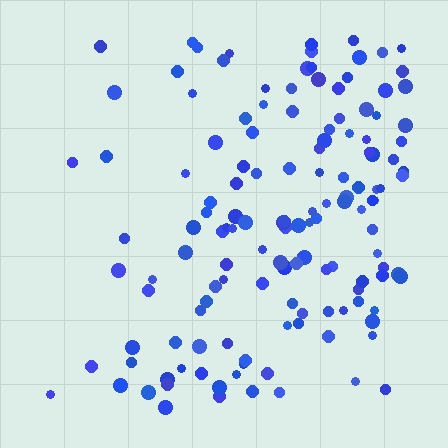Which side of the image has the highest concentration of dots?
The right.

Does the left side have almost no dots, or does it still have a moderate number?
Still a moderate number, just noticeably fewer than the right.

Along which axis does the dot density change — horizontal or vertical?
Horizontal.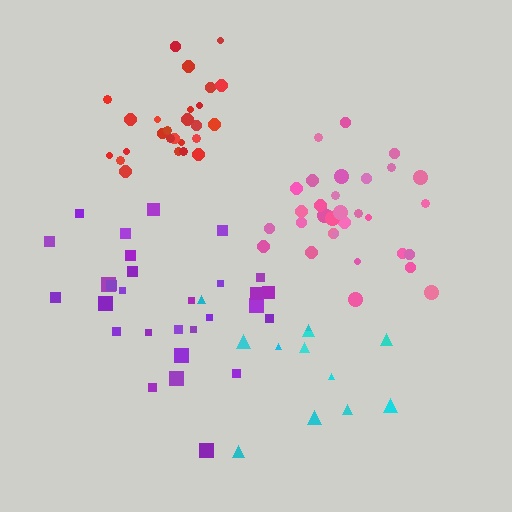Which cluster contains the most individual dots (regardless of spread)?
Pink (33).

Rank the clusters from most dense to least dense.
pink, red, purple, cyan.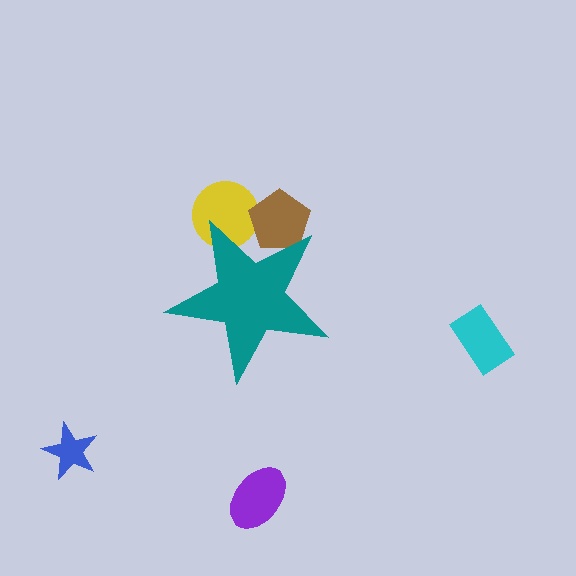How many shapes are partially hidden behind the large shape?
2 shapes are partially hidden.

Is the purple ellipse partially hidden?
No, the purple ellipse is fully visible.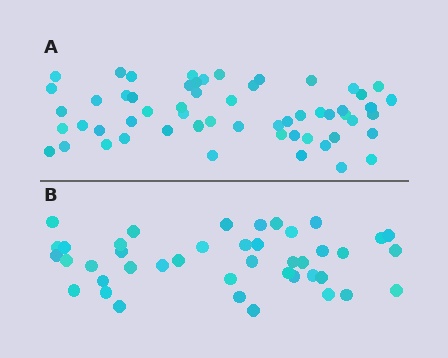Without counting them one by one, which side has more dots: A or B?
Region A (the top region) has more dots.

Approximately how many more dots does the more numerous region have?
Region A has approximately 15 more dots than region B.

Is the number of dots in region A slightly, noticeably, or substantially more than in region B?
Region A has noticeably more, but not dramatically so. The ratio is roughly 1.4 to 1.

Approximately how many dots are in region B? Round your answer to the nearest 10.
About 40 dots. (The exact count is 42, which rounds to 40.)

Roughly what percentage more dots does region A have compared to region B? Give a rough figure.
About 35% more.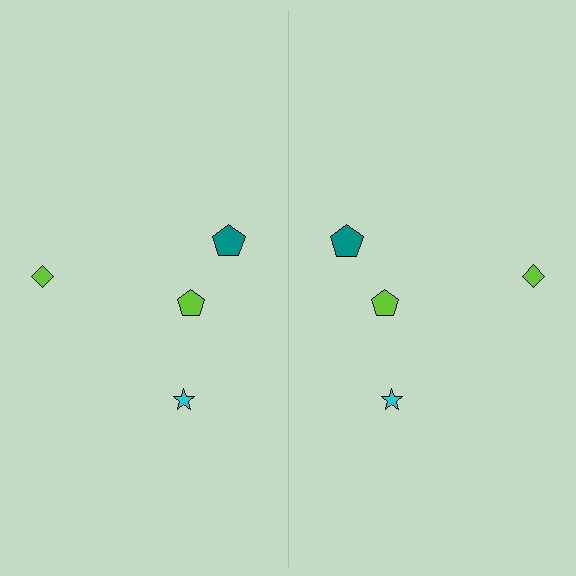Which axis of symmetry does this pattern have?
The pattern has a vertical axis of symmetry running through the center of the image.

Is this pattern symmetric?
Yes, this pattern has bilateral (reflection) symmetry.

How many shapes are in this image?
There are 8 shapes in this image.